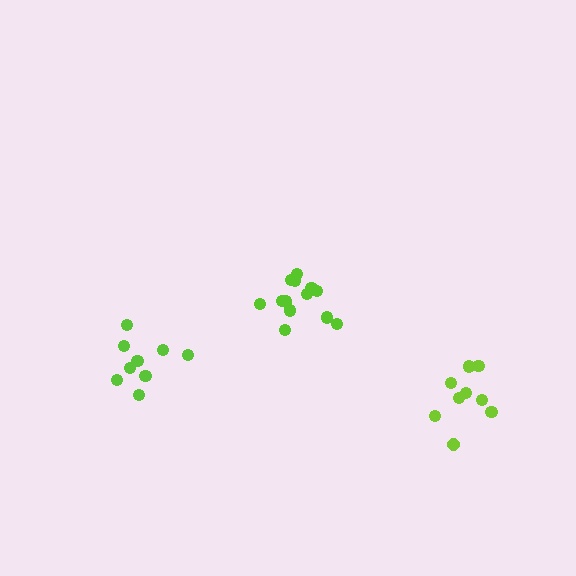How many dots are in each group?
Group 1: 13 dots, Group 2: 9 dots, Group 3: 9 dots (31 total).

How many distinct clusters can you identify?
There are 3 distinct clusters.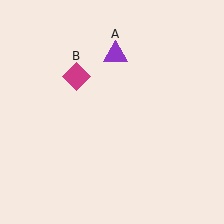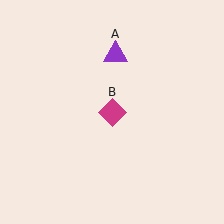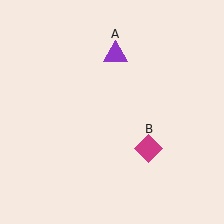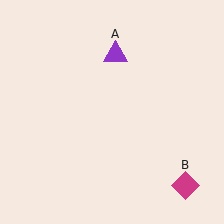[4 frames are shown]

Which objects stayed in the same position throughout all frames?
Purple triangle (object A) remained stationary.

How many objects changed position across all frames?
1 object changed position: magenta diamond (object B).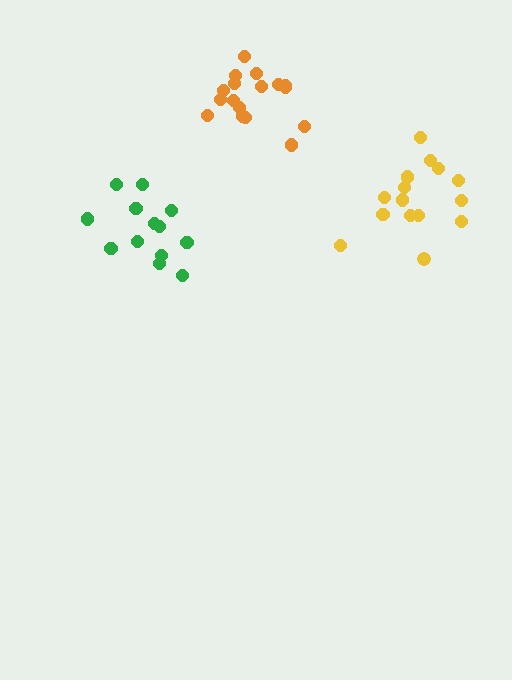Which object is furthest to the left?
The green cluster is leftmost.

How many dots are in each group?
Group 1: 13 dots, Group 2: 15 dots, Group 3: 17 dots (45 total).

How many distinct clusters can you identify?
There are 3 distinct clusters.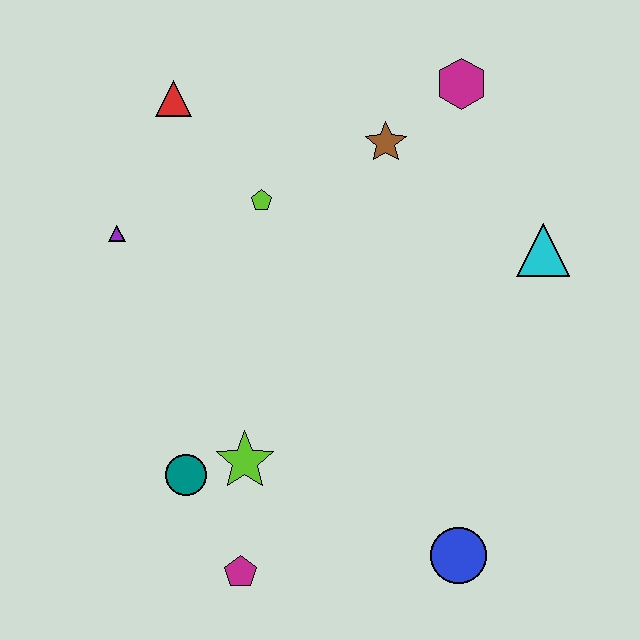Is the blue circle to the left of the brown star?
No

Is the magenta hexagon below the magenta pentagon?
No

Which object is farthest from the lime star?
The magenta hexagon is farthest from the lime star.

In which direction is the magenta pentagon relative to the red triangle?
The magenta pentagon is below the red triangle.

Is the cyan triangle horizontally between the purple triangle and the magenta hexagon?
No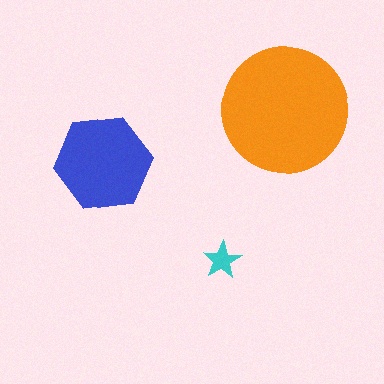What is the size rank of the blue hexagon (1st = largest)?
2nd.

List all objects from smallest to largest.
The cyan star, the blue hexagon, the orange circle.